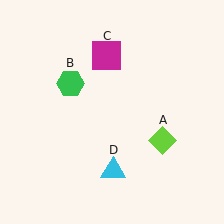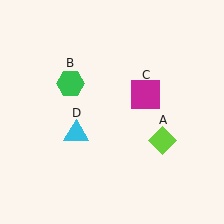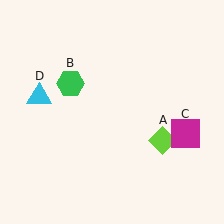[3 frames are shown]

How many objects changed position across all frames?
2 objects changed position: magenta square (object C), cyan triangle (object D).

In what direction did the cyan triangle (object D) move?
The cyan triangle (object D) moved up and to the left.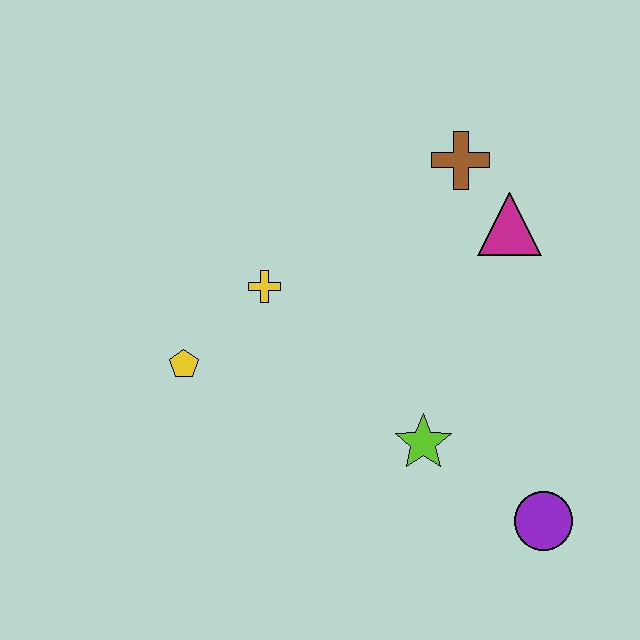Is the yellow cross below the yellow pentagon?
No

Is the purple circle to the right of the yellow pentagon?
Yes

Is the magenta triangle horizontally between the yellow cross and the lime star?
No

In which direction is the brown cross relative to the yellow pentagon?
The brown cross is to the right of the yellow pentagon.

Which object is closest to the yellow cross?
The yellow pentagon is closest to the yellow cross.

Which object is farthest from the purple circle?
The yellow pentagon is farthest from the purple circle.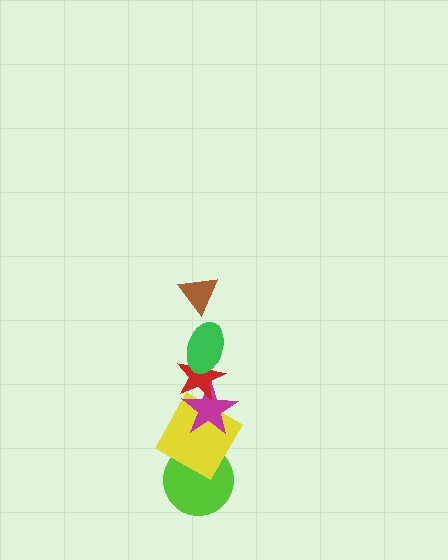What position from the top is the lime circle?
The lime circle is 6th from the top.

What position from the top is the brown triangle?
The brown triangle is 1st from the top.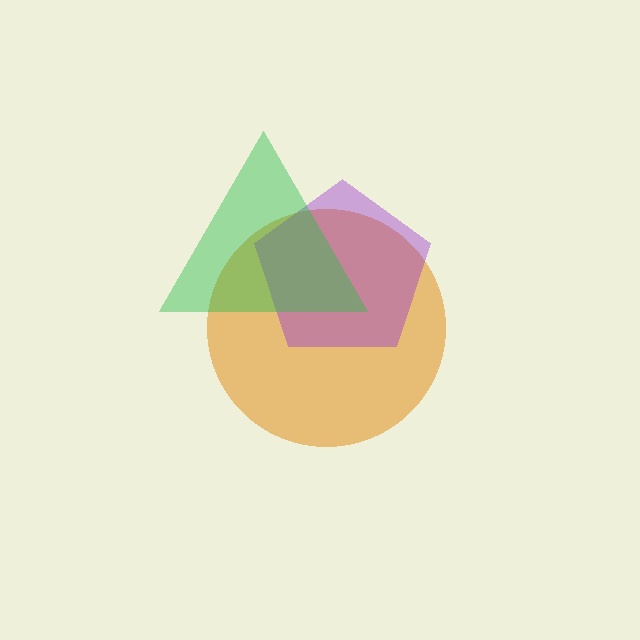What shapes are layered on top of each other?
The layered shapes are: an orange circle, a purple pentagon, a green triangle.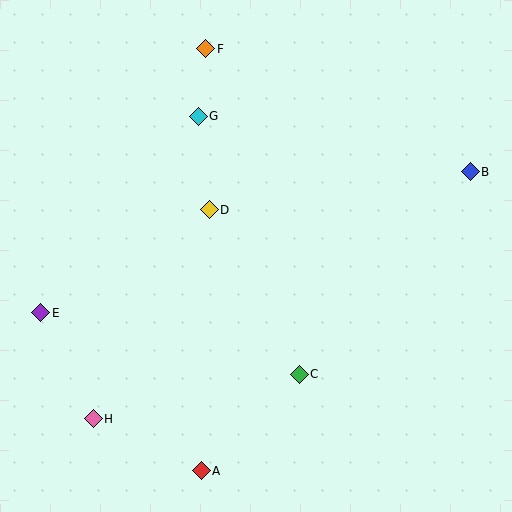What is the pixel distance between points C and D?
The distance between C and D is 188 pixels.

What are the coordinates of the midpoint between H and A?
The midpoint between H and A is at (147, 445).